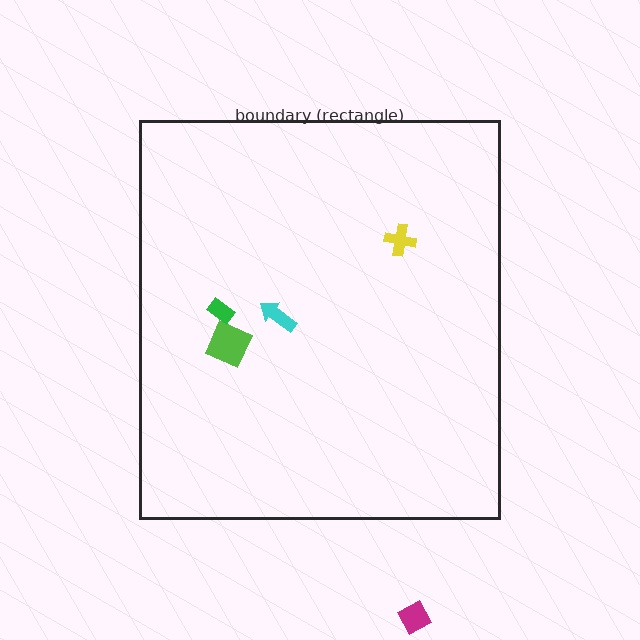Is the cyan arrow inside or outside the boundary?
Inside.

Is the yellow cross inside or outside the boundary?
Inside.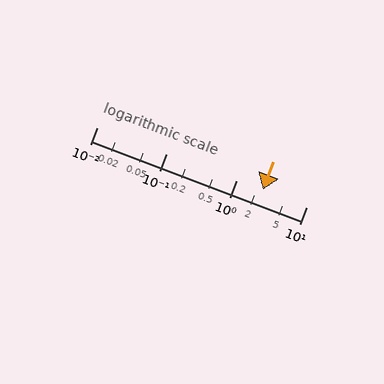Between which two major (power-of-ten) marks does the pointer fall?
The pointer is between 1 and 10.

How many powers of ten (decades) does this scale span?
The scale spans 3 decades, from 0.01 to 10.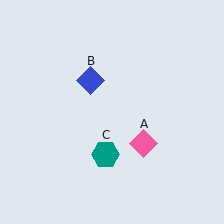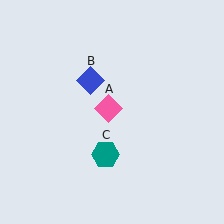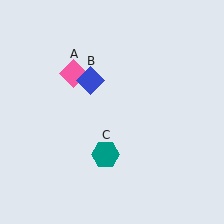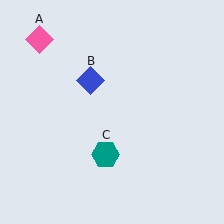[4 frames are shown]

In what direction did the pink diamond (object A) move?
The pink diamond (object A) moved up and to the left.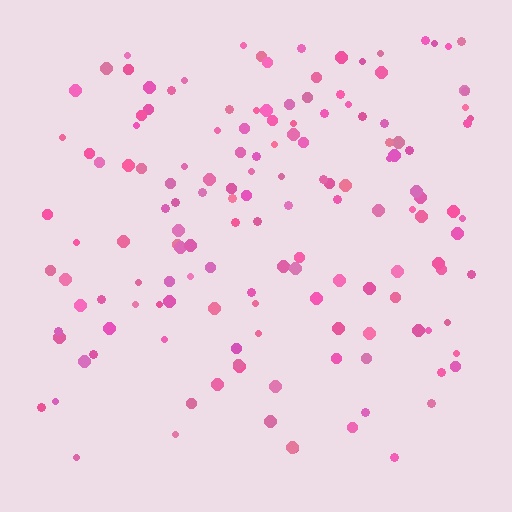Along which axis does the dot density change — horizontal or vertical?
Vertical.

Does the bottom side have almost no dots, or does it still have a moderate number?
Still a moderate number, just noticeably fewer than the top.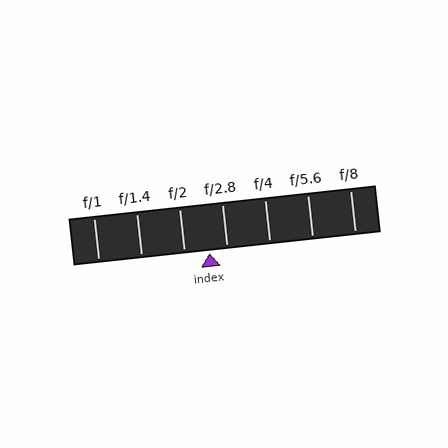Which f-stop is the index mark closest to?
The index mark is closest to f/2.8.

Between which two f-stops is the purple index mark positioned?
The index mark is between f/2 and f/2.8.